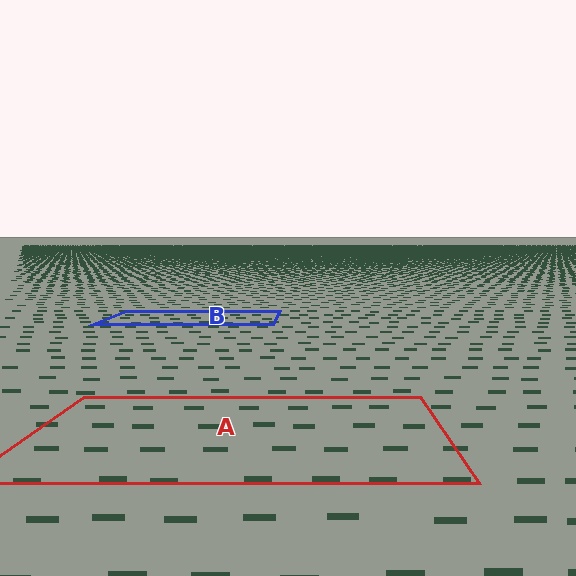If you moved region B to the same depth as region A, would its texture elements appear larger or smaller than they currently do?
They would appear larger. At a closer depth, the same texture elements are projected at a bigger on-screen size.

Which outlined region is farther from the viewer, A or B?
Region B is farther from the viewer — the texture elements inside it appear smaller and more densely packed.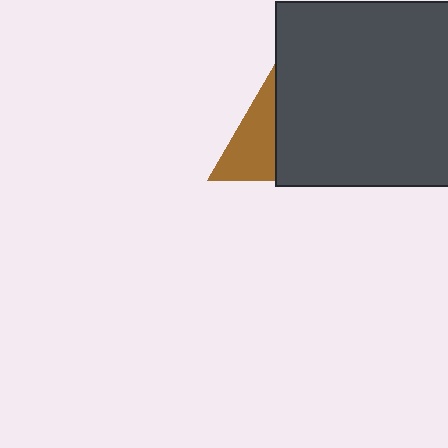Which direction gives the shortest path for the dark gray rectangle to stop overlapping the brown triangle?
Moving right gives the shortest separation.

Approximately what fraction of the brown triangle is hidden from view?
Roughly 50% of the brown triangle is hidden behind the dark gray rectangle.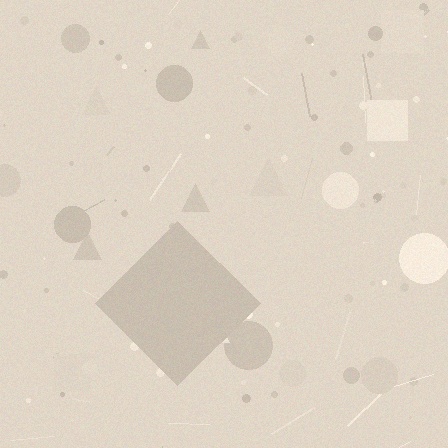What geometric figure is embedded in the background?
A diamond is embedded in the background.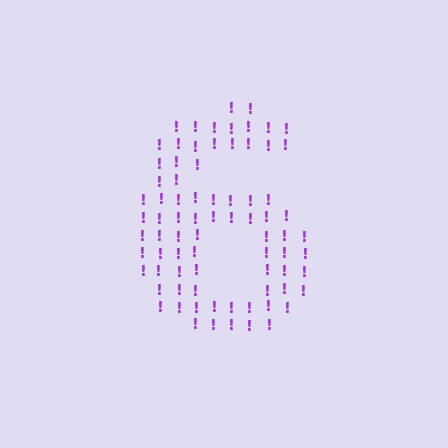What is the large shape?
The large shape is the digit 6.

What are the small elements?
The small elements are exclamation marks.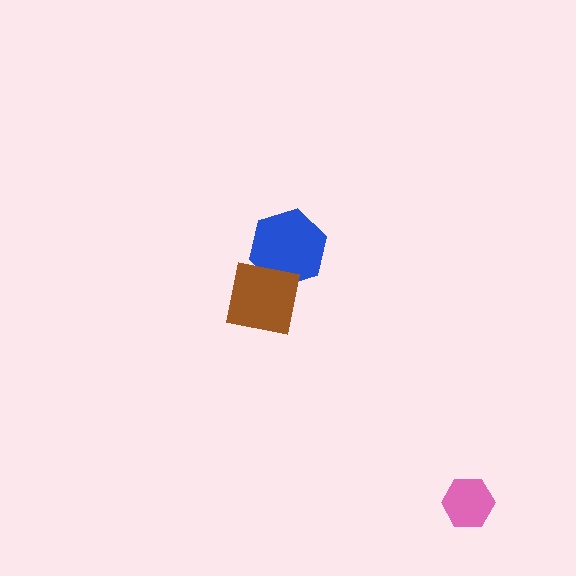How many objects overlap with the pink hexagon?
0 objects overlap with the pink hexagon.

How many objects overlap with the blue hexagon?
1 object overlaps with the blue hexagon.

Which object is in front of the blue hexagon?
The brown square is in front of the blue hexagon.